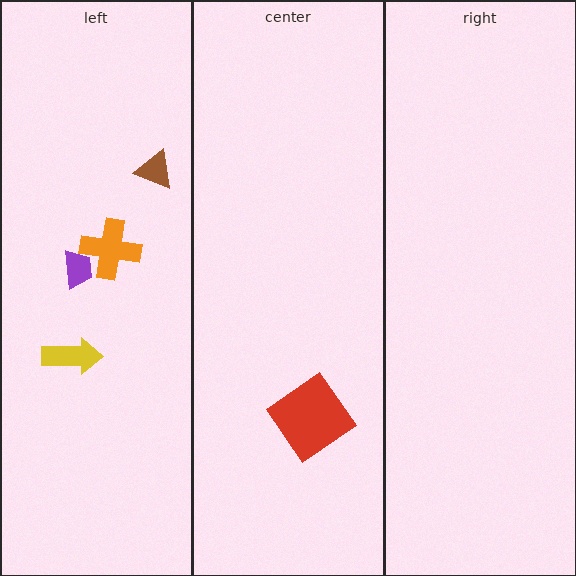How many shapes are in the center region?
1.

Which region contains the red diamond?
The center region.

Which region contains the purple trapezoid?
The left region.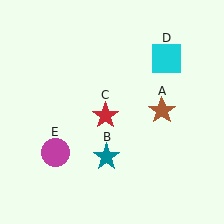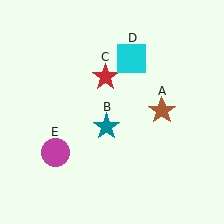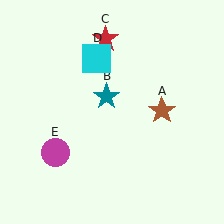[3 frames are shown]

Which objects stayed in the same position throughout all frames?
Brown star (object A) and magenta circle (object E) remained stationary.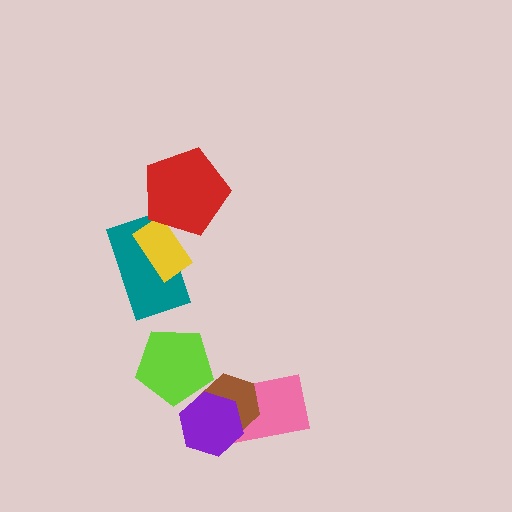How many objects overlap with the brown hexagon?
2 objects overlap with the brown hexagon.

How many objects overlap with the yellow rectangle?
2 objects overlap with the yellow rectangle.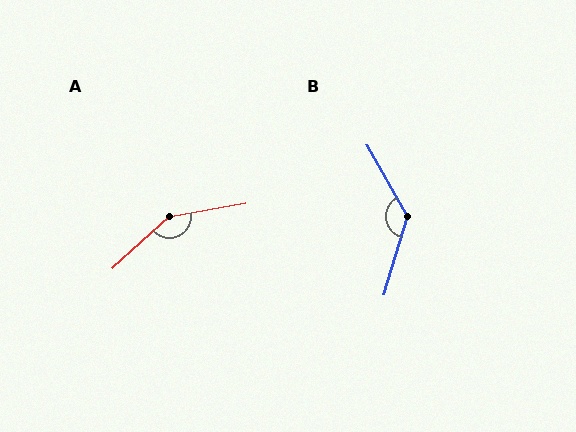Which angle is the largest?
A, at approximately 148 degrees.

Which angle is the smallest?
B, at approximately 134 degrees.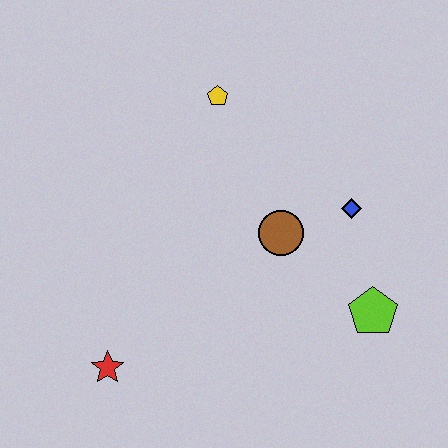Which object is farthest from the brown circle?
The red star is farthest from the brown circle.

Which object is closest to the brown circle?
The blue diamond is closest to the brown circle.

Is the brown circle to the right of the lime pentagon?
No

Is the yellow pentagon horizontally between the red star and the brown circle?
Yes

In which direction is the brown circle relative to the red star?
The brown circle is to the right of the red star.